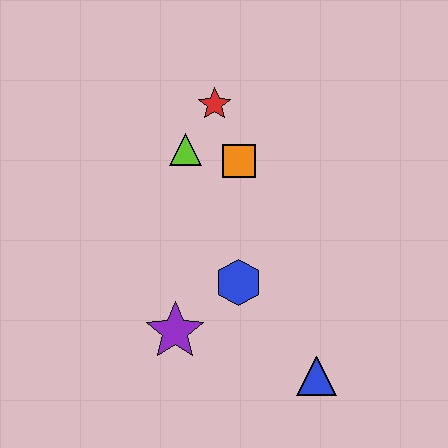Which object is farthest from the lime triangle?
The blue triangle is farthest from the lime triangle.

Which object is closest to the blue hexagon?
The purple star is closest to the blue hexagon.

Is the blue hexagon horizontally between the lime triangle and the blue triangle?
Yes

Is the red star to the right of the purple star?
Yes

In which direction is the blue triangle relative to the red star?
The blue triangle is below the red star.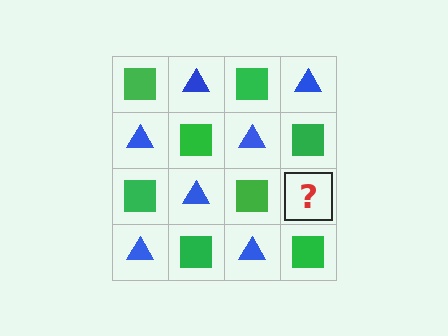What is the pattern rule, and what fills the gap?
The rule is that it alternates green square and blue triangle in a checkerboard pattern. The gap should be filled with a blue triangle.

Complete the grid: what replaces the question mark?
The question mark should be replaced with a blue triangle.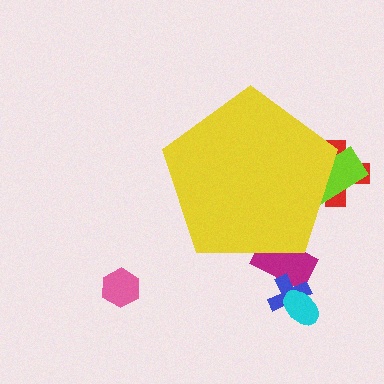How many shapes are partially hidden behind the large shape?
3 shapes are partially hidden.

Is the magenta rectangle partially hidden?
Yes, the magenta rectangle is partially hidden behind the yellow pentagon.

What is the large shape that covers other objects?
A yellow pentagon.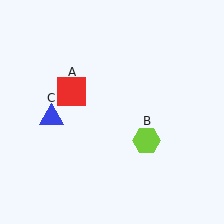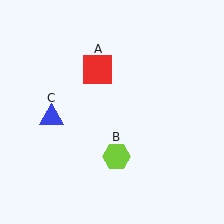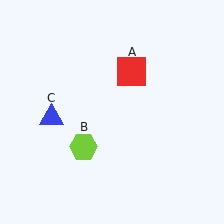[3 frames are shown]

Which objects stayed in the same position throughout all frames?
Blue triangle (object C) remained stationary.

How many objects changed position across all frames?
2 objects changed position: red square (object A), lime hexagon (object B).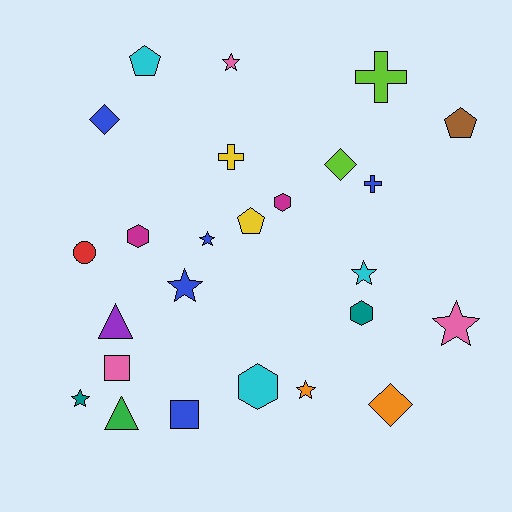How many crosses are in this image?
There are 3 crosses.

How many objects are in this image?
There are 25 objects.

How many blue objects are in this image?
There are 5 blue objects.